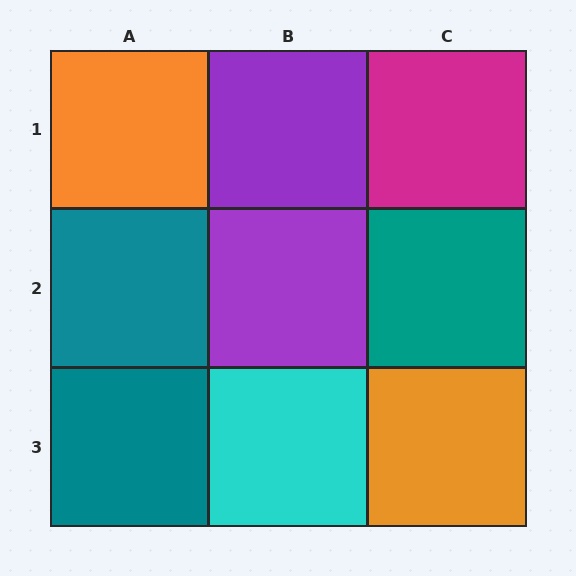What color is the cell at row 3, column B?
Cyan.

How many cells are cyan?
1 cell is cyan.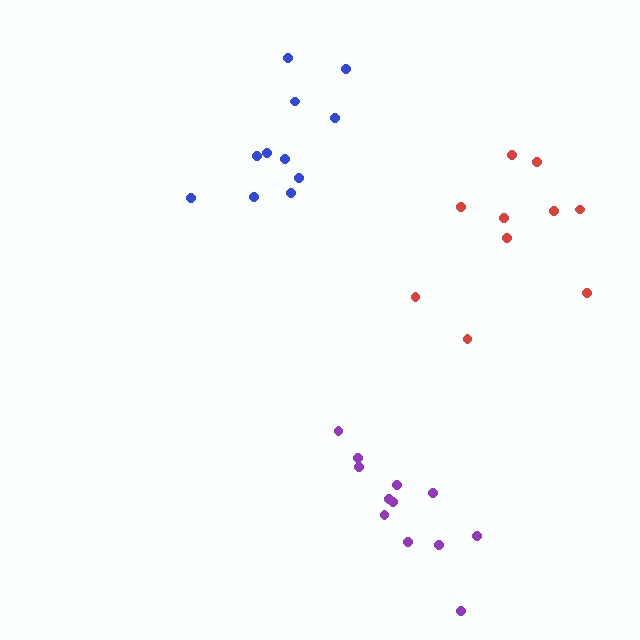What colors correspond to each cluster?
The clusters are colored: purple, blue, red.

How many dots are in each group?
Group 1: 12 dots, Group 2: 11 dots, Group 3: 10 dots (33 total).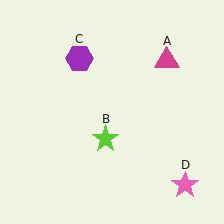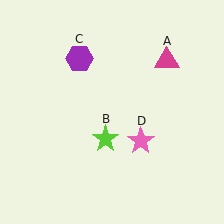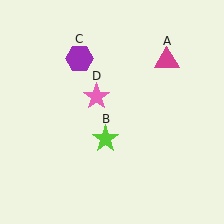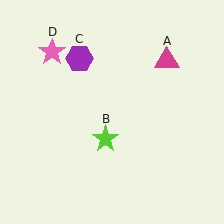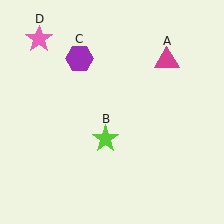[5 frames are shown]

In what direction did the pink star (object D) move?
The pink star (object D) moved up and to the left.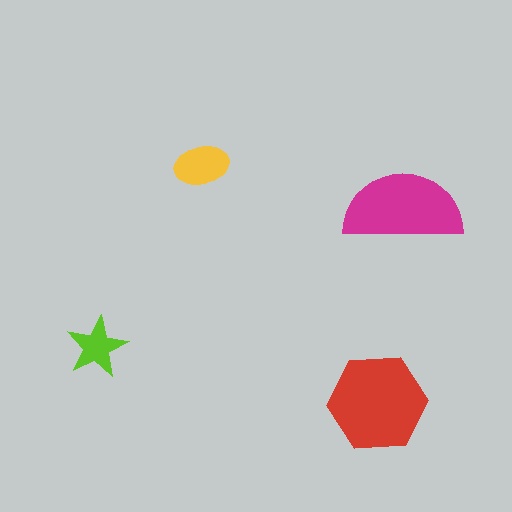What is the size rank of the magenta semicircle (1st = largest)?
2nd.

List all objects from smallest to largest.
The lime star, the yellow ellipse, the magenta semicircle, the red hexagon.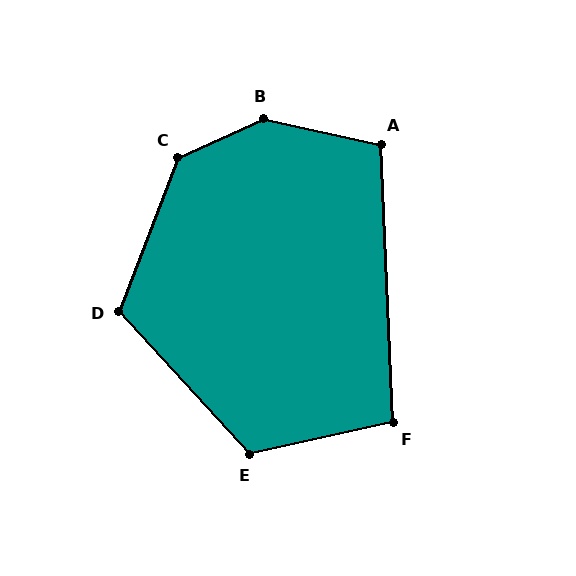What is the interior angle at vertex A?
Approximately 105 degrees (obtuse).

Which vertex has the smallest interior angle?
F, at approximately 100 degrees.